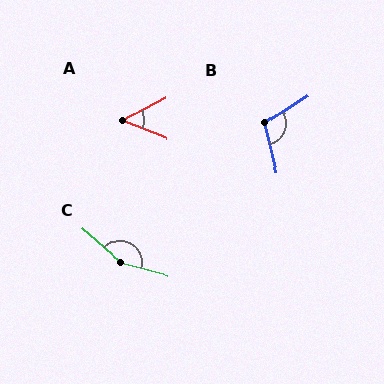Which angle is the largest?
C, at approximately 154 degrees.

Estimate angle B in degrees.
Approximately 109 degrees.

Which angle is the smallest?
A, at approximately 49 degrees.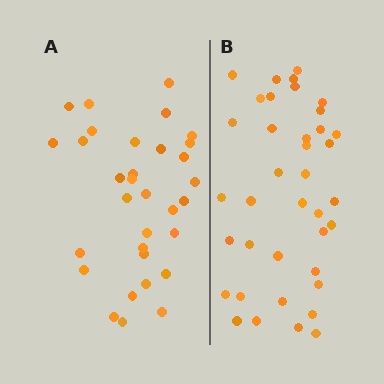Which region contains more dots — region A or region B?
Region B (the right region) has more dots.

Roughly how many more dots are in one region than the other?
Region B has about 6 more dots than region A.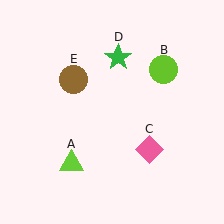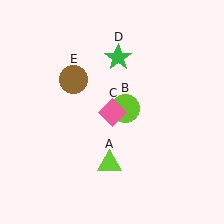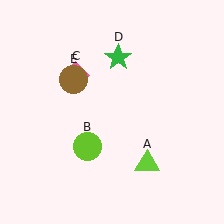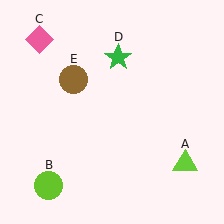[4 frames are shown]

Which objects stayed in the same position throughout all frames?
Green star (object D) and brown circle (object E) remained stationary.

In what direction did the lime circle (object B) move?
The lime circle (object B) moved down and to the left.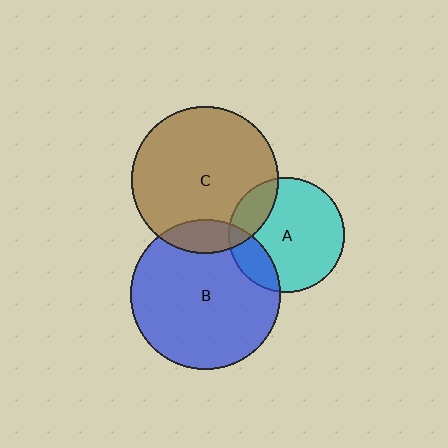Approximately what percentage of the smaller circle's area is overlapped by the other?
Approximately 20%.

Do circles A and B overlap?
Yes.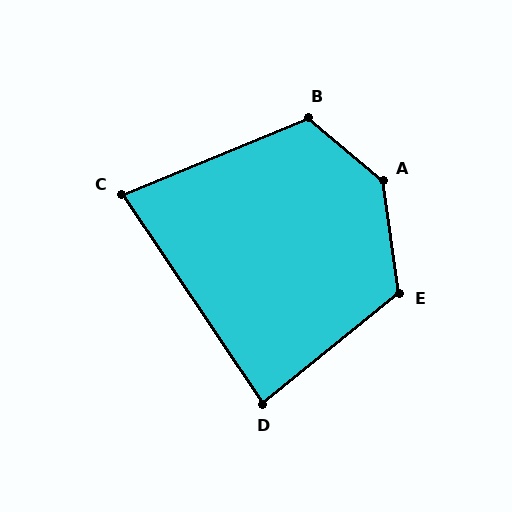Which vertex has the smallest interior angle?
C, at approximately 78 degrees.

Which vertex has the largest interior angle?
A, at approximately 138 degrees.